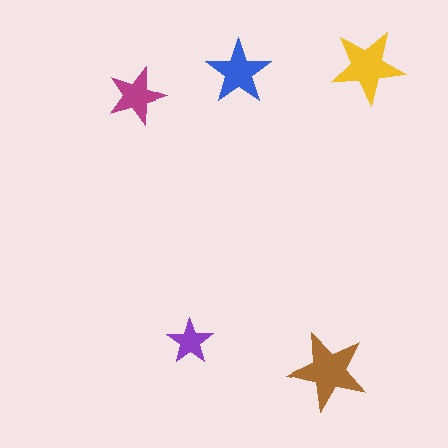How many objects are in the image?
There are 5 objects in the image.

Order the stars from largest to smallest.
the brown one, the yellow one, the blue one, the magenta one, the purple one.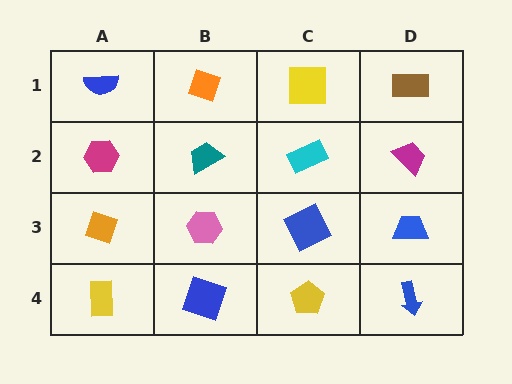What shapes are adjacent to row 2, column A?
A blue semicircle (row 1, column A), an orange diamond (row 3, column A), a teal trapezoid (row 2, column B).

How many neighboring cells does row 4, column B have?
3.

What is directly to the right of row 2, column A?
A teal trapezoid.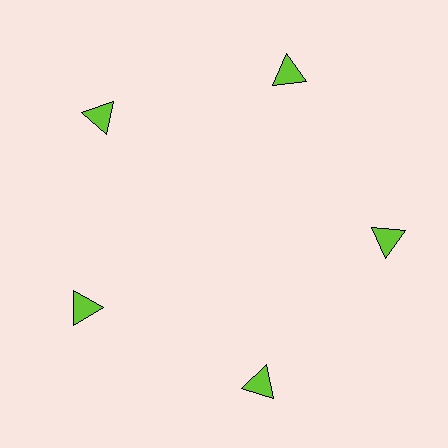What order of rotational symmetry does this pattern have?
This pattern has 5-fold rotational symmetry.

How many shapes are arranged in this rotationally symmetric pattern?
There are 5 shapes, arranged in 5 groups of 1.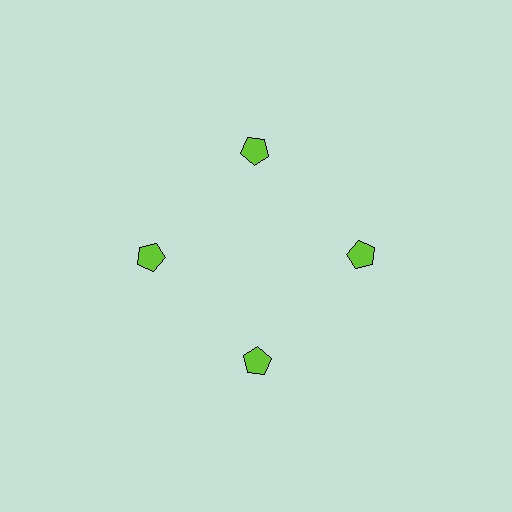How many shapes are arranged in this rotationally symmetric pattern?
There are 4 shapes, arranged in 4 groups of 1.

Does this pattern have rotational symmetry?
Yes, this pattern has 4-fold rotational symmetry. It looks the same after rotating 90 degrees around the center.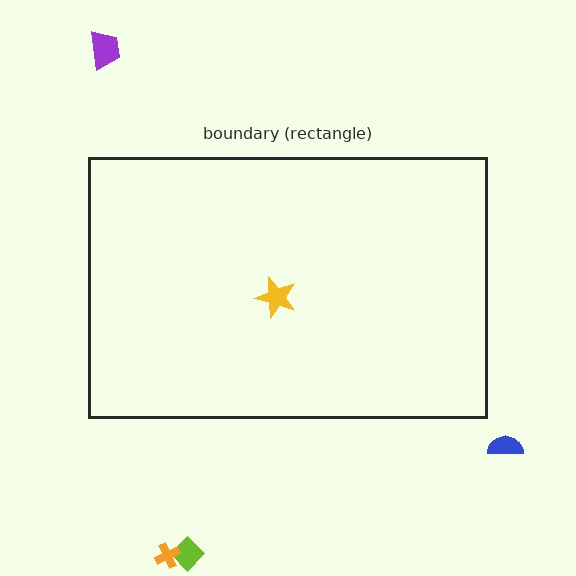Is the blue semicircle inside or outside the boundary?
Outside.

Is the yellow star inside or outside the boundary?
Inside.